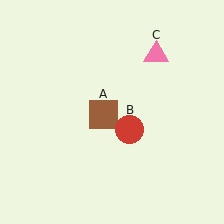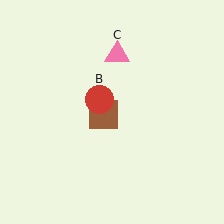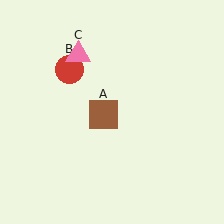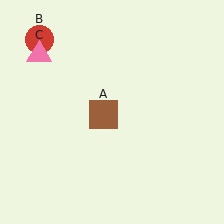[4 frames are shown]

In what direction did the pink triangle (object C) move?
The pink triangle (object C) moved left.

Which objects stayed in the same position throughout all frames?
Brown square (object A) remained stationary.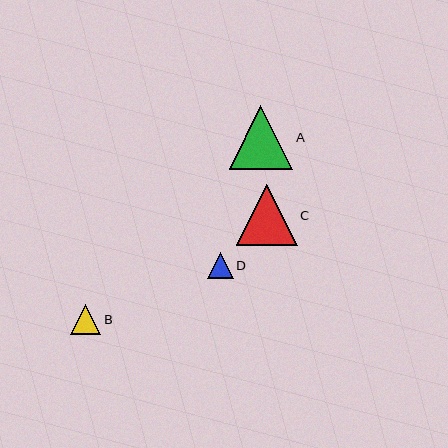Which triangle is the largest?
Triangle A is the largest with a size of approximately 63 pixels.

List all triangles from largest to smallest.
From largest to smallest: A, C, B, D.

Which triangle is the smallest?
Triangle D is the smallest with a size of approximately 26 pixels.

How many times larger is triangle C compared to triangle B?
Triangle C is approximately 2.0 times the size of triangle B.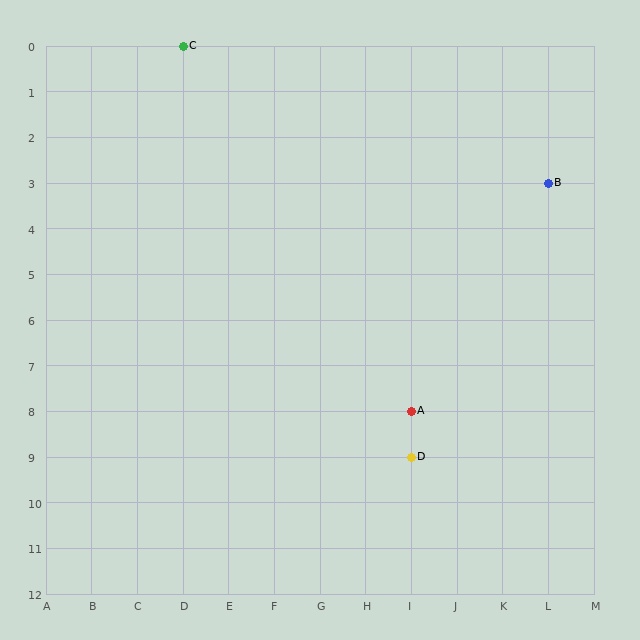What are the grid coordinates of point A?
Point A is at grid coordinates (I, 8).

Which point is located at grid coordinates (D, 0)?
Point C is at (D, 0).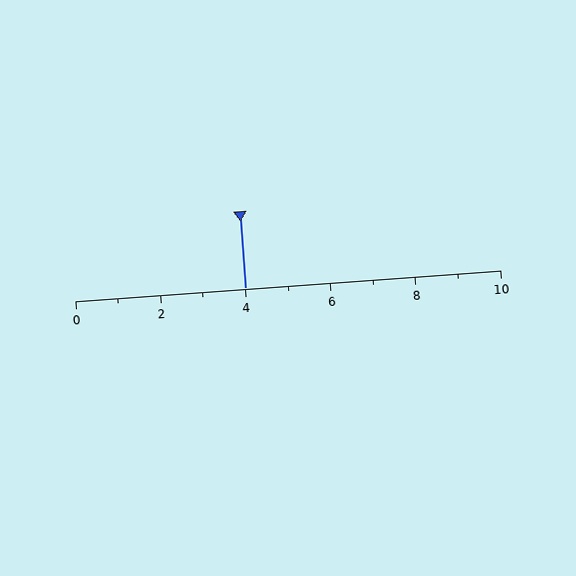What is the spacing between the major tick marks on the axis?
The major ticks are spaced 2 apart.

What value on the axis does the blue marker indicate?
The marker indicates approximately 4.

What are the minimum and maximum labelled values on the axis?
The axis runs from 0 to 10.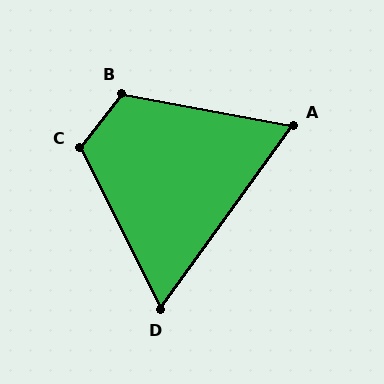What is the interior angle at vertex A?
Approximately 65 degrees (acute).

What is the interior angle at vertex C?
Approximately 115 degrees (obtuse).